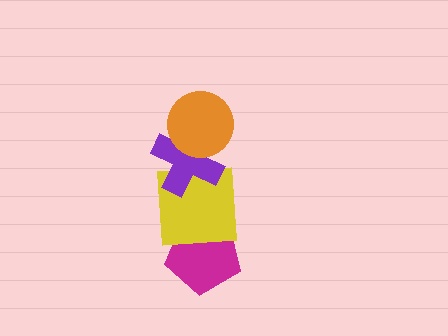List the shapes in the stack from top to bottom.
From top to bottom: the orange circle, the purple cross, the yellow square, the magenta pentagon.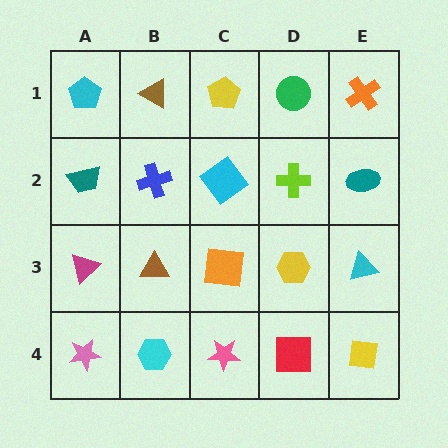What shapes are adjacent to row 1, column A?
A teal trapezoid (row 2, column A), a brown triangle (row 1, column B).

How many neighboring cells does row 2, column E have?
3.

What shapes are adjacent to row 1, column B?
A blue cross (row 2, column B), a cyan pentagon (row 1, column A), a yellow pentagon (row 1, column C).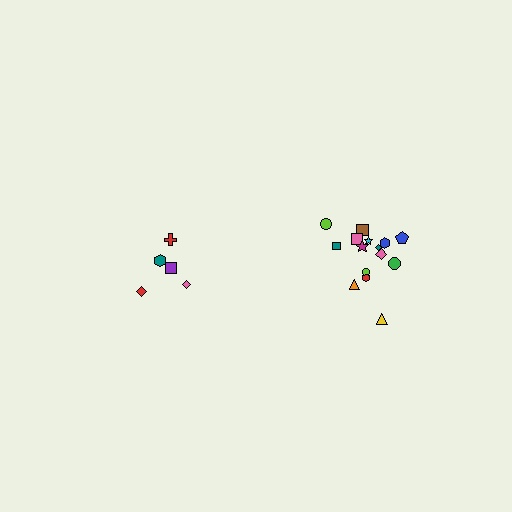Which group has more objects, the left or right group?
The right group.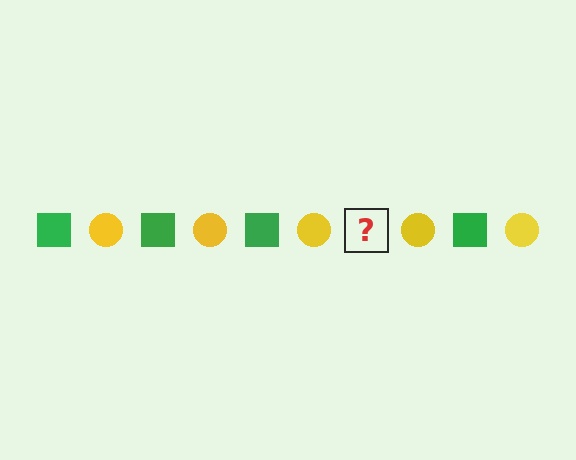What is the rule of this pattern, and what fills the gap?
The rule is that the pattern alternates between green square and yellow circle. The gap should be filled with a green square.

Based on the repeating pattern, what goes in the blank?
The blank should be a green square.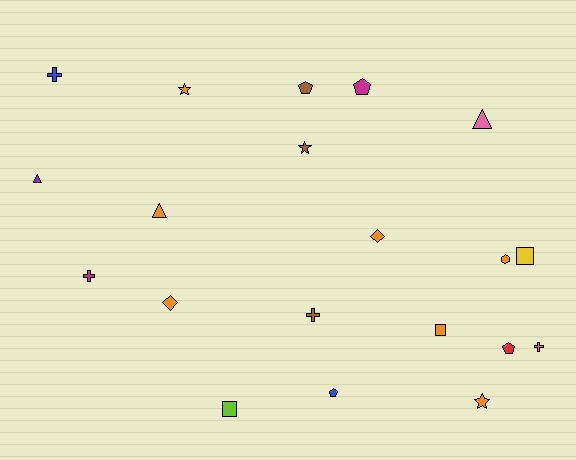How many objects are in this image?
There are 20 objects.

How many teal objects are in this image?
There are no teal objects.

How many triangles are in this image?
There are 3 triangles.